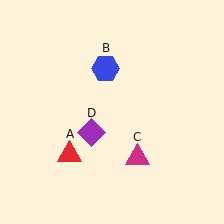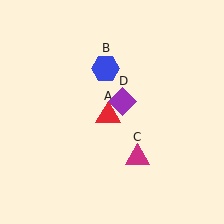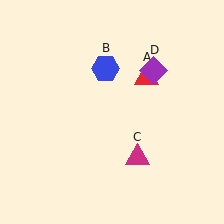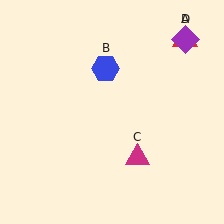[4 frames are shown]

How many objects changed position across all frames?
2 objects changed position: red triangle (object A), purple diamond (object D).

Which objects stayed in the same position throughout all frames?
Blue hexagon (object B) and magenta triangle (object C) remained stationary.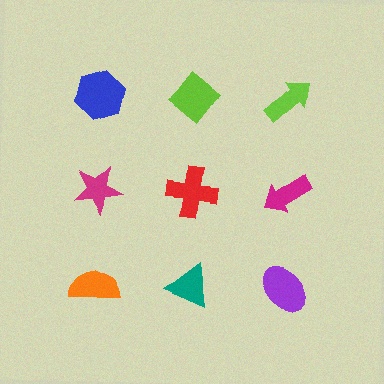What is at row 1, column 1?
A blue hexagon.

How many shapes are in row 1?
3 shapes.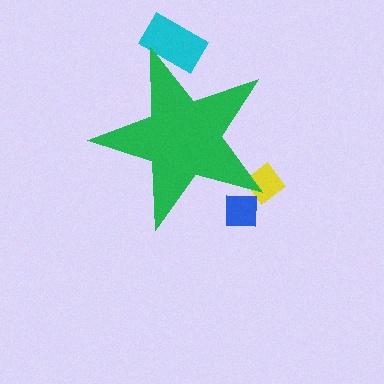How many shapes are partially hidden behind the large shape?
3 shapes are partially hidden.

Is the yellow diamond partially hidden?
Yes, the yellow diamond is partially hidden behind the green star.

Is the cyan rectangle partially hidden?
Yes, the cyan rectangle is partially hidden behind the green star.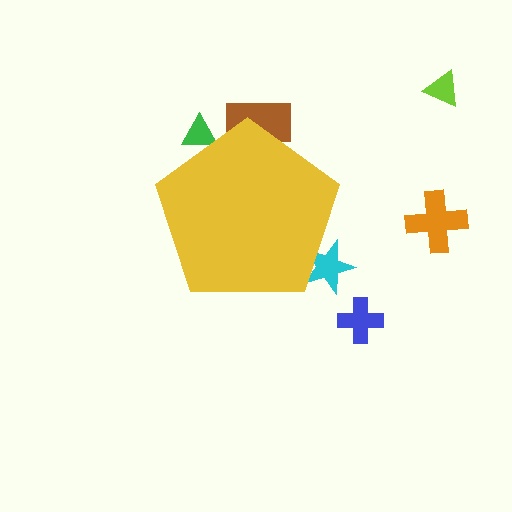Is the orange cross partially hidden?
No, the orange cross is fully visible.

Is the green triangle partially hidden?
Yes, the green triangle is partially hidden behind the yellow pentagon.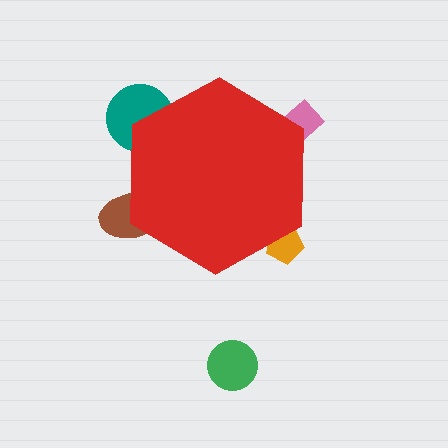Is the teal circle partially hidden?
Yes, the teal circle is partially hidden behind the red hexagon.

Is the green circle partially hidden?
No, the green circle is fully visible.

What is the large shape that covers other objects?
A red hexagon.